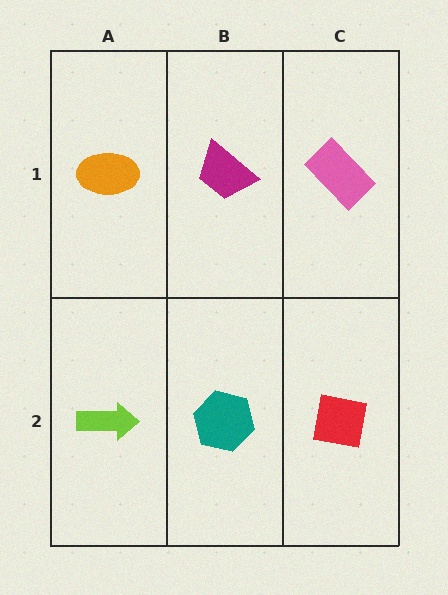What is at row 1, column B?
A magenta trapezoid.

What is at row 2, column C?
A red square.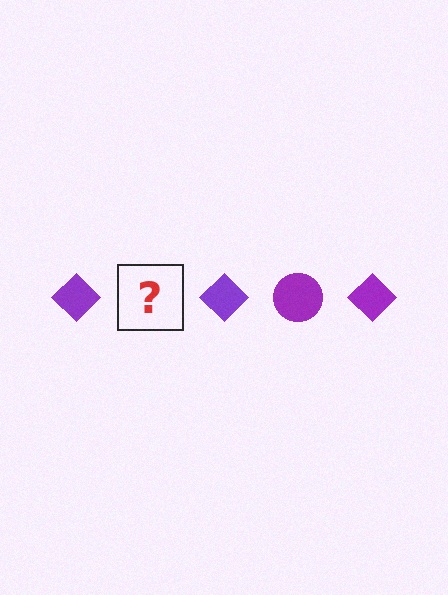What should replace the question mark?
The question mark should be replaced with a purple circle.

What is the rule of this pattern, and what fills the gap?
The rule is that the pattern cycles through diamond, circle shapes in purple. The gap should be filled with a purple circle.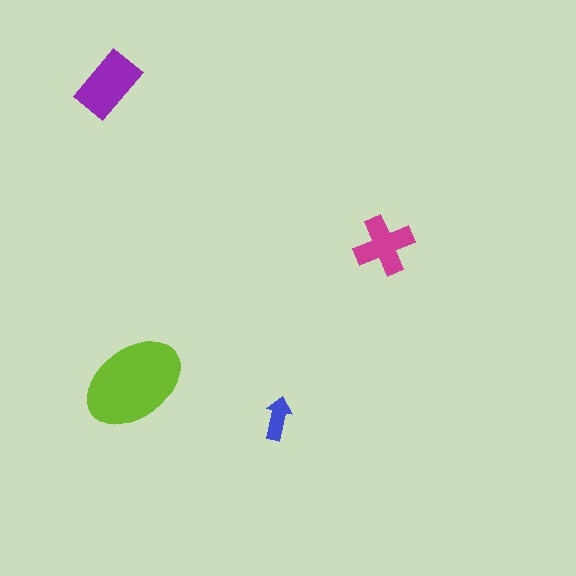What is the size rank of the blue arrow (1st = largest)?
4th.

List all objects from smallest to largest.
The blue arrow, the magenta cross, the purple rectangle, the lime ellipse.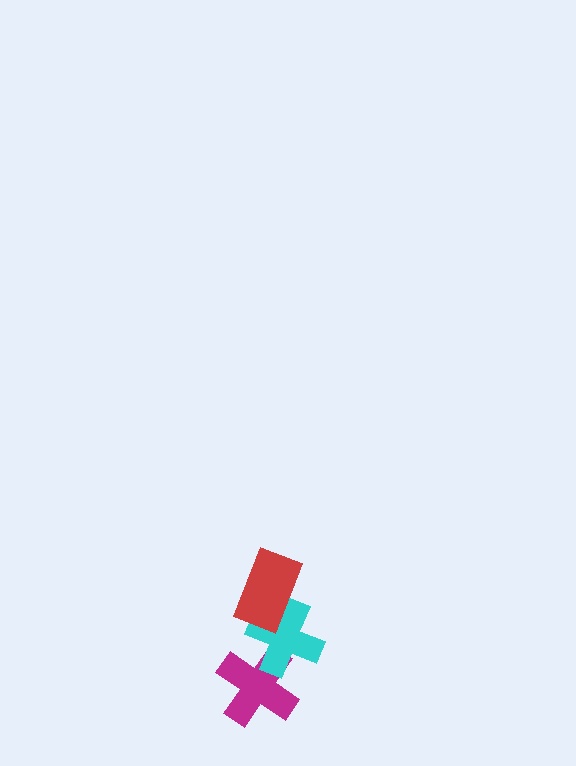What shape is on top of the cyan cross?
The red rectangle is on top of the cyan cross.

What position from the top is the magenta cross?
The magenta cross is 3rd from the top.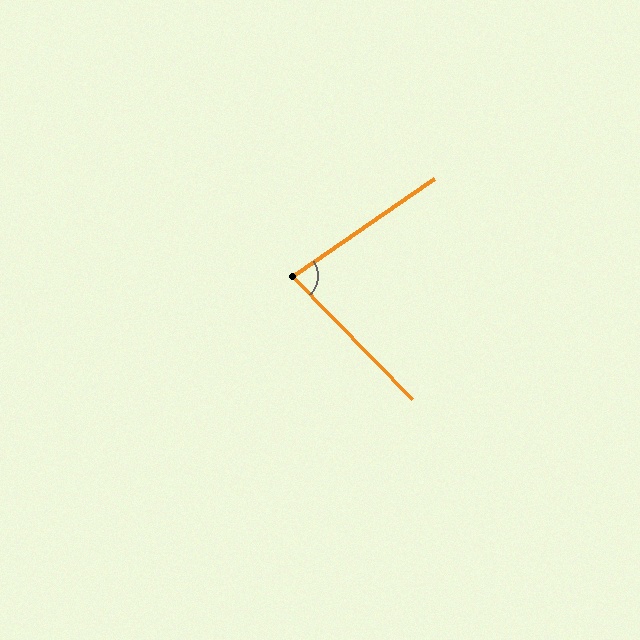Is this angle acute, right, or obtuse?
It is acute.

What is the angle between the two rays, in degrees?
Approximately 80 degrees.